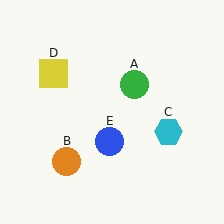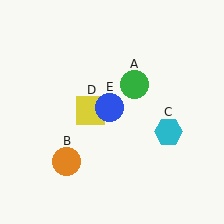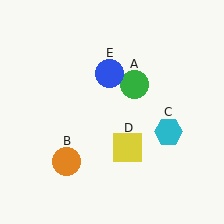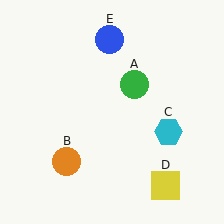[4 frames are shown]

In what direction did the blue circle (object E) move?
The blue circle (object E) moved up.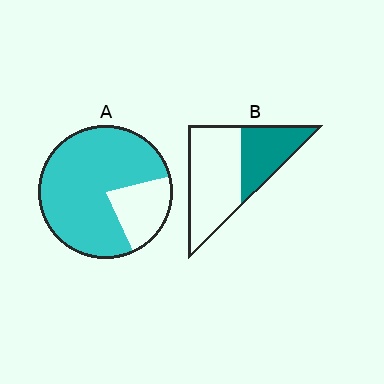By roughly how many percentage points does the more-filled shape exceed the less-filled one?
By roughly 40 percentage points (A over B).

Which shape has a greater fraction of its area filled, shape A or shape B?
Shape A.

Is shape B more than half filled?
No.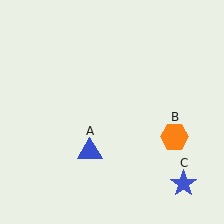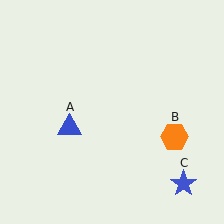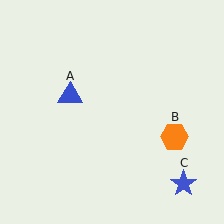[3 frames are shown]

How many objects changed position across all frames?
1 object changed position: blue triangle (object A).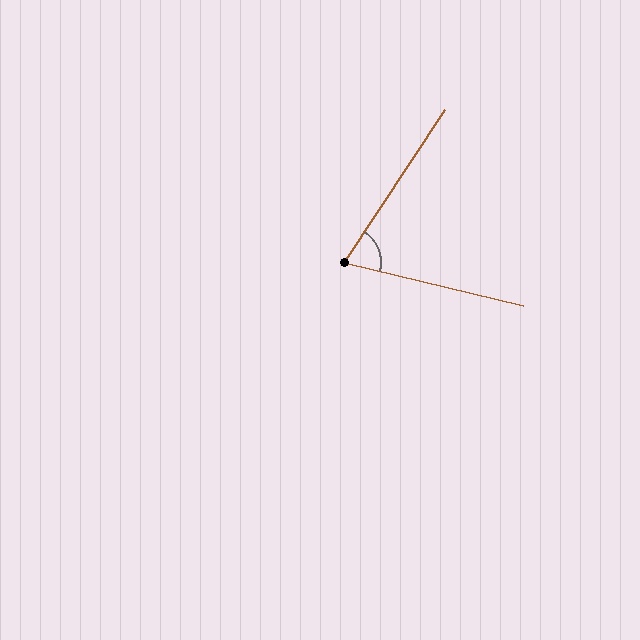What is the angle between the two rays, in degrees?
Approximately 70 degrees.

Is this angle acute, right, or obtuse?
It is acute.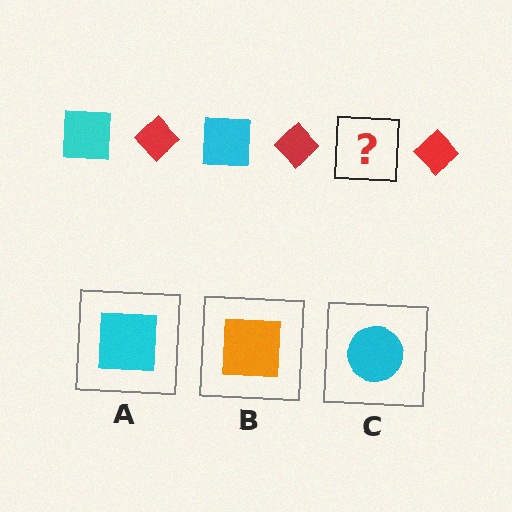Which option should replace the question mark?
Option A.